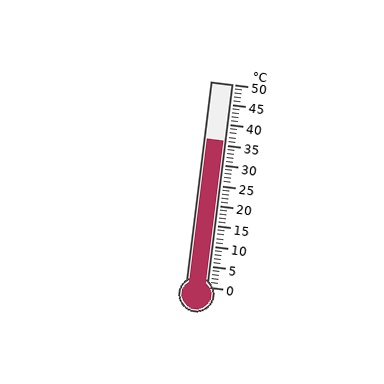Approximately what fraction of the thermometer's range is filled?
The thermometer is filled to approximately 70% of its range.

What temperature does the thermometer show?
The thermometer shows approximately 36°C.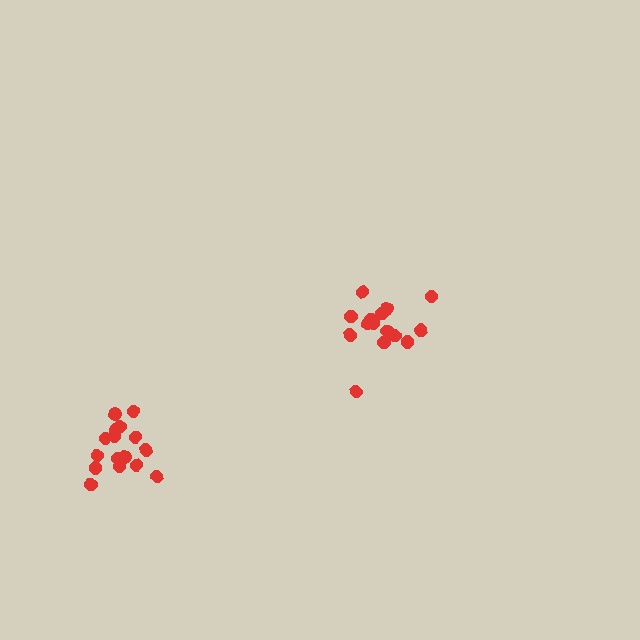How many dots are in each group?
Group 1: 15 dots, Group 2: 16 dots (31 total).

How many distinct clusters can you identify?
There are 2 distinct clusters.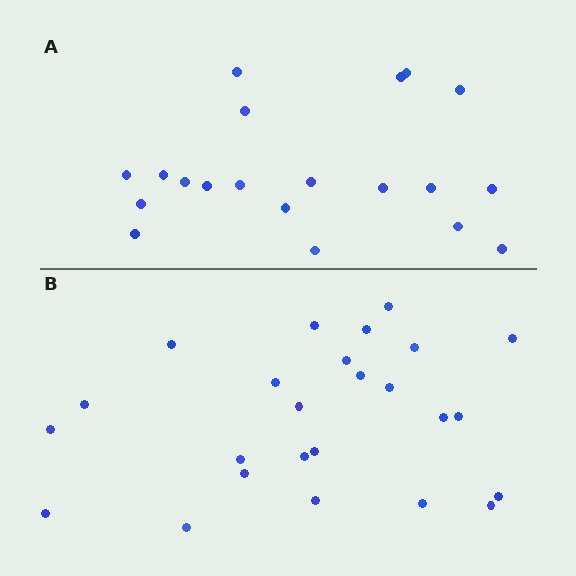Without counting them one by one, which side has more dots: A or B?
Region B (the bottom region) has more dots.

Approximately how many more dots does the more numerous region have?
Region B has about 5 more dots than region A.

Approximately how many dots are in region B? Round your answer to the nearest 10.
About 20 dots. (The exact count is 25, which rounds to 20.)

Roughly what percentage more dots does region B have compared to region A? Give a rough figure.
About 25% more.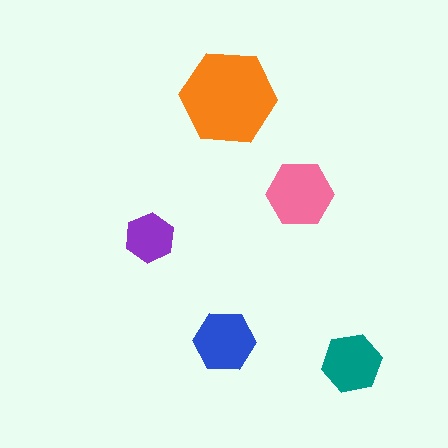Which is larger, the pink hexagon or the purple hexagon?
The pink one.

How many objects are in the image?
There are 5 objects in the image.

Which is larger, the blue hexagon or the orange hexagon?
The orange one.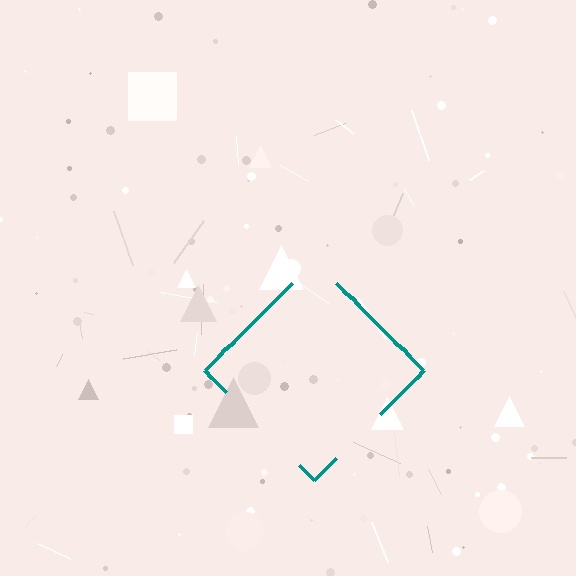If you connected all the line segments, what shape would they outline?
They would outline a diamond.